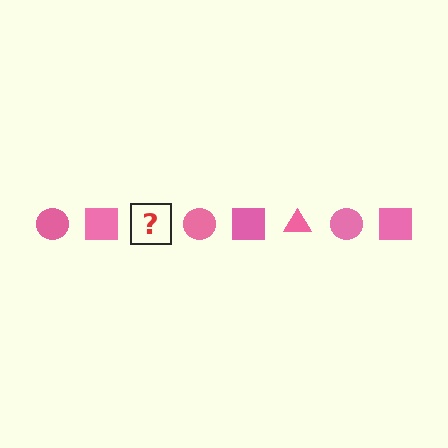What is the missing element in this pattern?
The missing element is a pink triangle.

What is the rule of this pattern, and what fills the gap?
The rule is that the pattern cycles through circle, square, triangle shapes in pink. The gap should be filled with a pink triangle.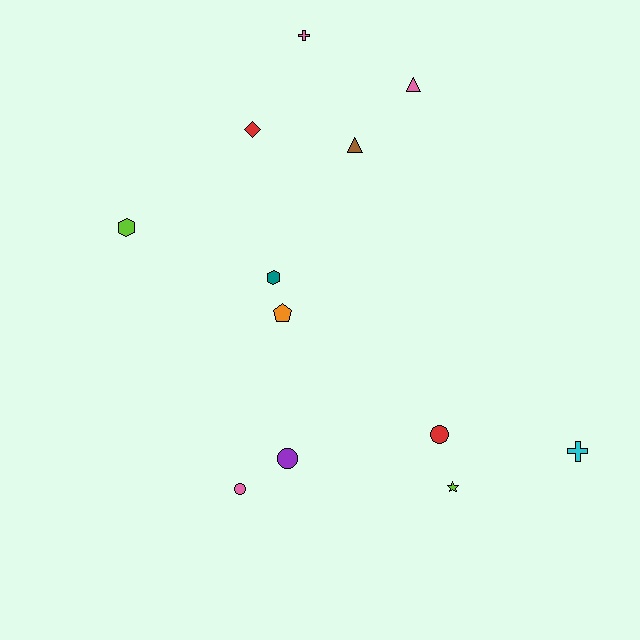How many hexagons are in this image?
There are 2 hexagons.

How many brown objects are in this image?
There is 1 brown object.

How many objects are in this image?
There are 12 objects.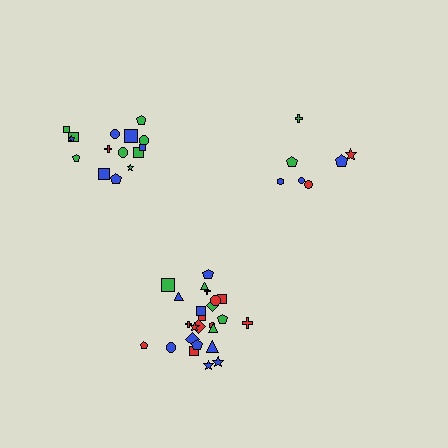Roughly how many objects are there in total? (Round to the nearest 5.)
Roughly 45 objects in total.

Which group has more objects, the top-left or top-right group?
The top-left group.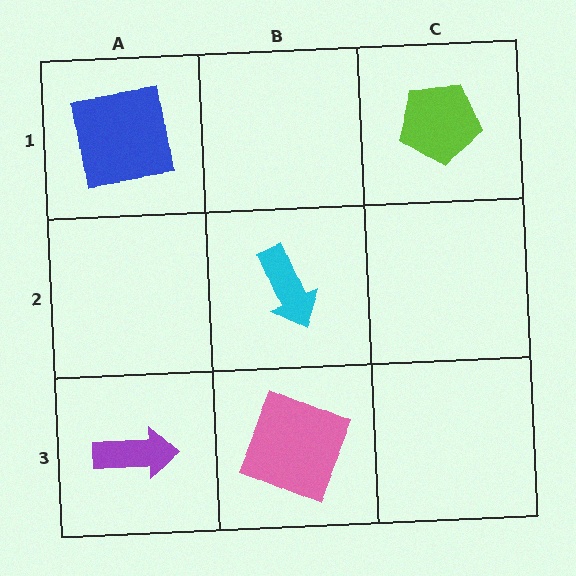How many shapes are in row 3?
2 shapes.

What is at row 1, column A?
A blue square.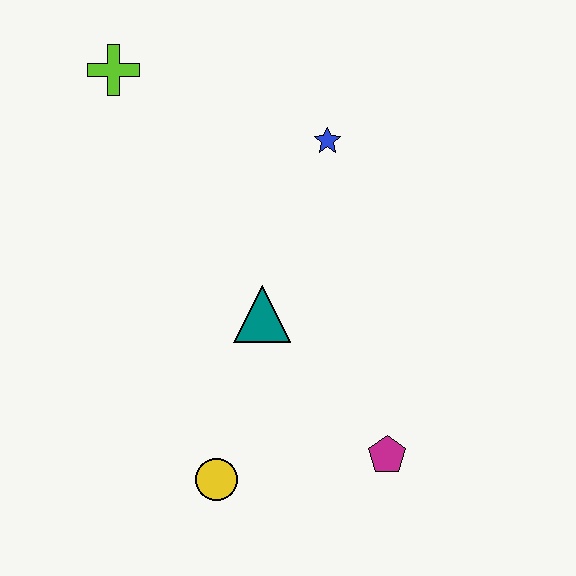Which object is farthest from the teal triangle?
The lime cross is farthest from the teal triangle.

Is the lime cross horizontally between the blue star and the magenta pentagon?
No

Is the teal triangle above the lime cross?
No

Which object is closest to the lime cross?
The blue star is closest to the lime cross.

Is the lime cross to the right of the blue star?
No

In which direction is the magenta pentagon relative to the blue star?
The magenta pentagon is below the blue star.